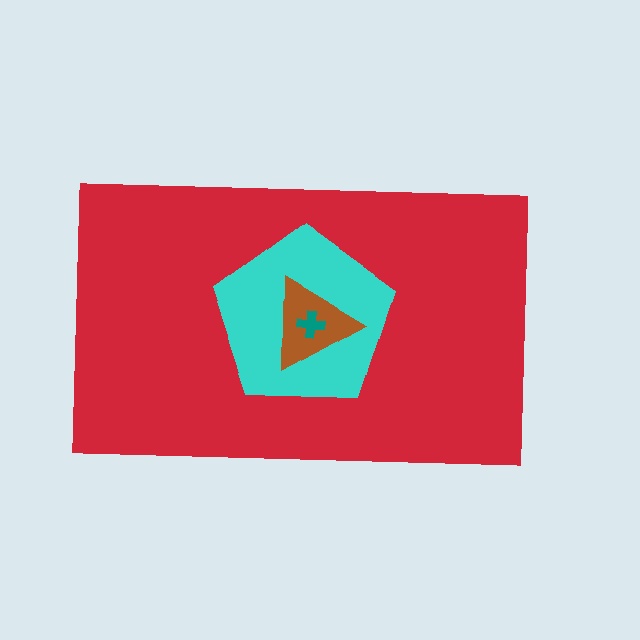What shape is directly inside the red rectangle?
The cyan pentagon.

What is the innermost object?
The teal cross.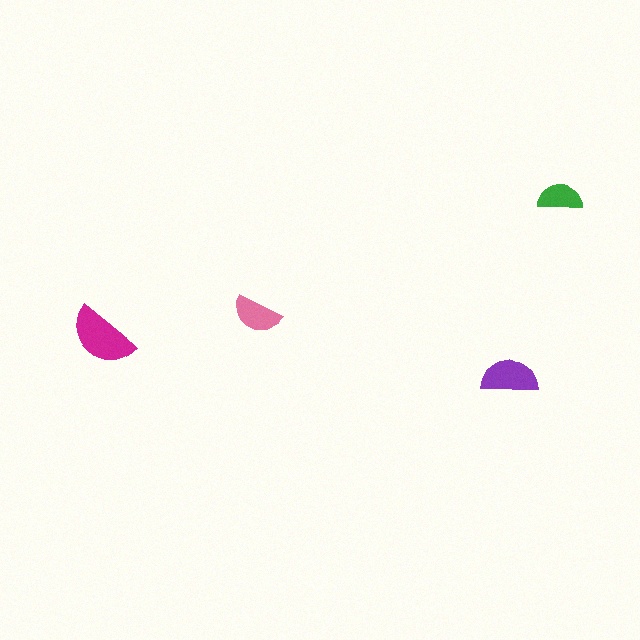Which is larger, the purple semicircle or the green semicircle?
The purple one.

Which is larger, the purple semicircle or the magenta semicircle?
The magenta one.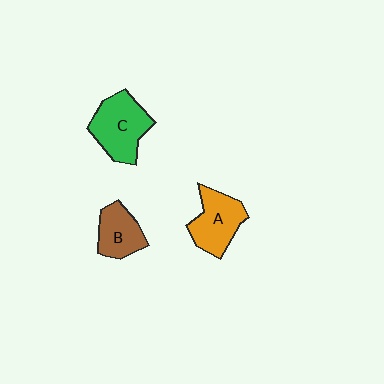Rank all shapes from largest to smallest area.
From largest to smallest: C (green), A (orange), B (brown).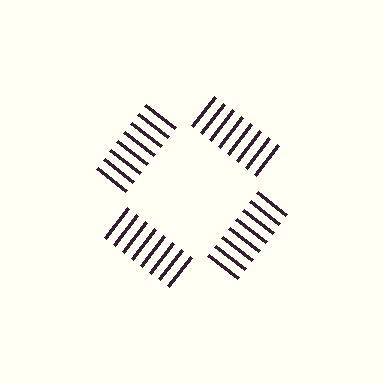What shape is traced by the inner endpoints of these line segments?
An illusory square — the line segments terminate on its edges but no continuous stroke is drawn.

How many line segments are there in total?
32 — 8 along each of the 4 edges.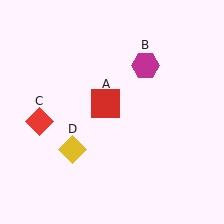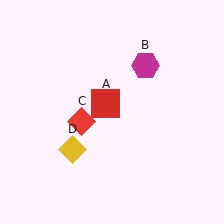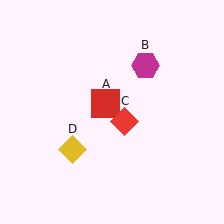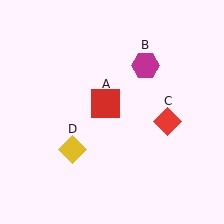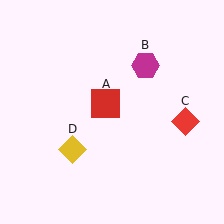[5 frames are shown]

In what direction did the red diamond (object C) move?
The red diamond (object C) moved right.